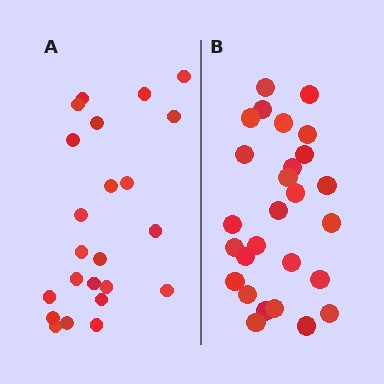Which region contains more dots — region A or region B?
Region B (the right region) has more dots.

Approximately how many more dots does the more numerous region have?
Region B has about 4 more dots than region A.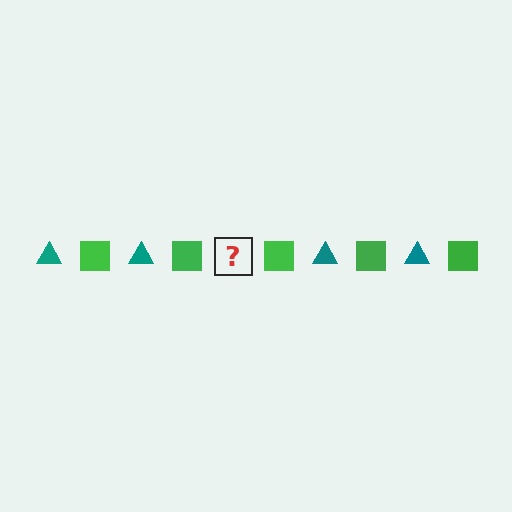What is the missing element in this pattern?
The missing element is a teal triangle.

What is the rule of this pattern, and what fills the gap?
The rule is that the pattern alternates between teal triangle and green square. The gap should be filled with a teal triangle.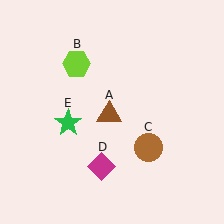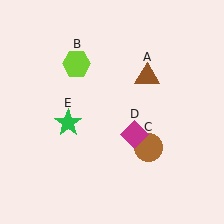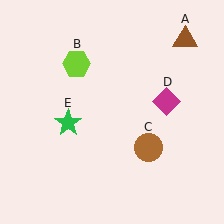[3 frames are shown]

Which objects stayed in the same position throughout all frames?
Lime hexagon (object B) and brown circle (object C) and green star (object E) remained stationary.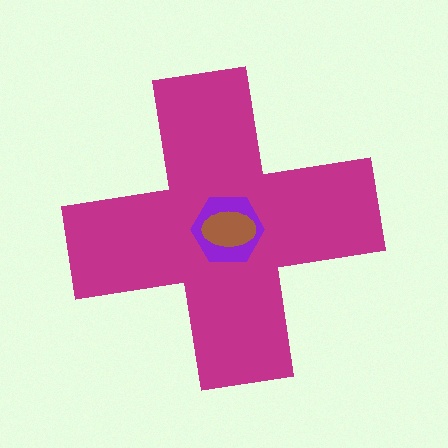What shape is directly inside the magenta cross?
The purple hexagon.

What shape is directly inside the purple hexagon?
The brown ellipse.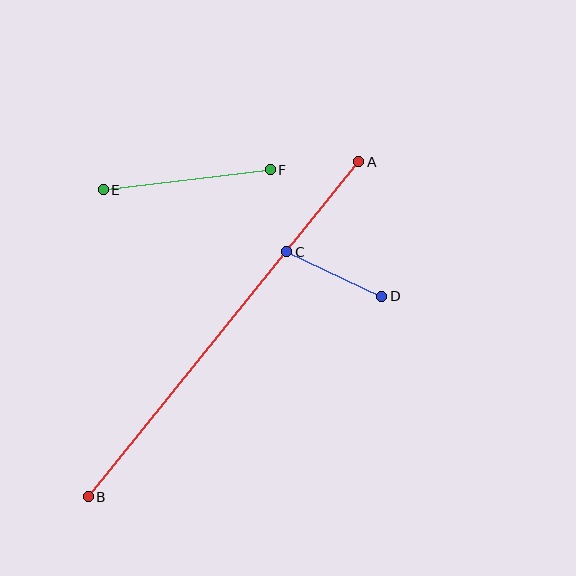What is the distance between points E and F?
The distance is approximately 168 pixels.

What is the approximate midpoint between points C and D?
The midpoint is at approximately (334, 274) pixels.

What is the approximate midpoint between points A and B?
The midpoint is at approximately (223, 329) pixels.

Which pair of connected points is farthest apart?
Points A and B are farthest apart.